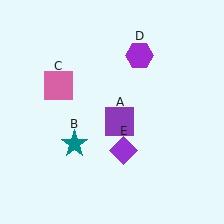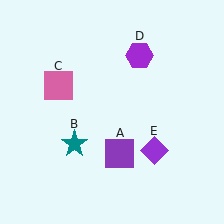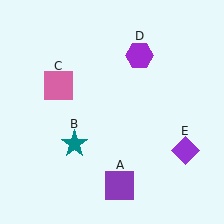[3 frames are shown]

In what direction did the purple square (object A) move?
The purple square (object A) moved down.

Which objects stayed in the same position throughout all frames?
Teal star (object B) and pink square (object C) and purple hexagon (object D) remained stationary.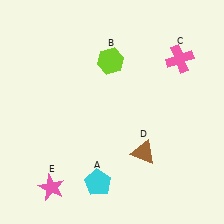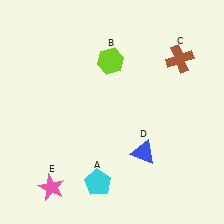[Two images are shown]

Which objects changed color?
C changed from pink to brown. D changed from brown to blue.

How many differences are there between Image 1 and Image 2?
There are 2 differences between the two images.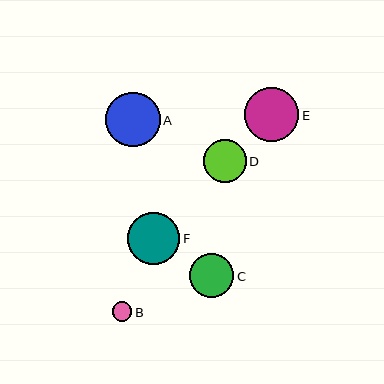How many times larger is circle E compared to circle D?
Circle E is approximately 1.3 times the size of circle D.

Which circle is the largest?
Circle A is the largest with a size of approximately 54 pixels.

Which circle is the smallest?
Circle B is the smallest with a size of approximately 20 pixels.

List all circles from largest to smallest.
From largest to smallest: A, E, F, C, D, B.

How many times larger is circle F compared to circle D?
Circle F is approximately 1.2 times the size of circle D.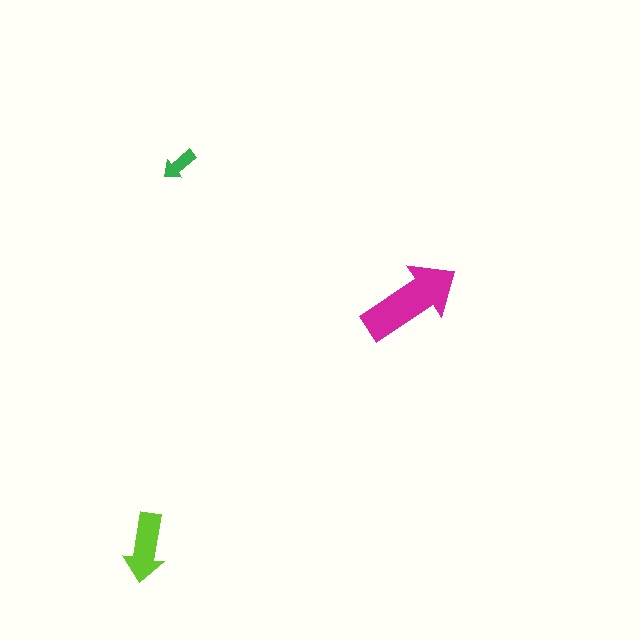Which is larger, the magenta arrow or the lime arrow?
The magenta one.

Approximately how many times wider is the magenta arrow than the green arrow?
About 3 times wider.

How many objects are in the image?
There are 3 objects in the image.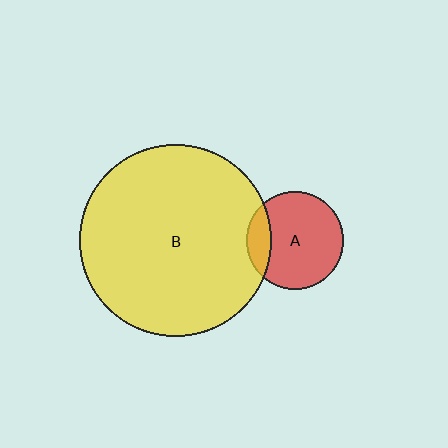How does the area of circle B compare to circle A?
Approximately 3.9 times.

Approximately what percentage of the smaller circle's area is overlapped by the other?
Approximately 20%.